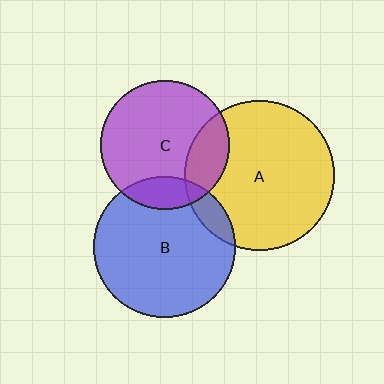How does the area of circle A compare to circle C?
Approximately 1.3 times.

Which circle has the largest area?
Circle A (yellow).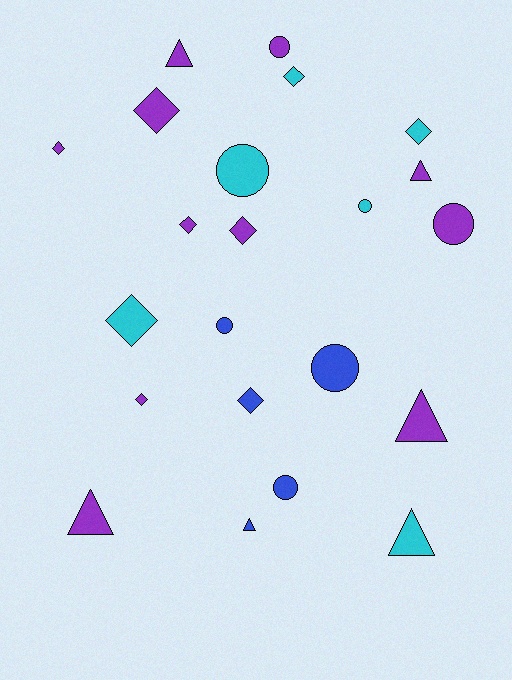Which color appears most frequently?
Purple, with 11 objects.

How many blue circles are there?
There are 3 blue circles.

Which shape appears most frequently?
Diamond, with 9 objects.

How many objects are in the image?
There are 22 objects.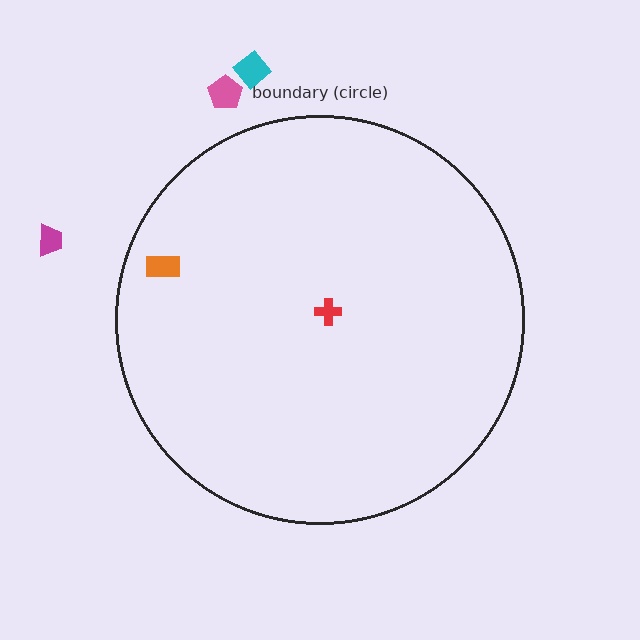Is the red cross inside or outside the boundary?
Inside.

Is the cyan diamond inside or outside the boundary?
Outside.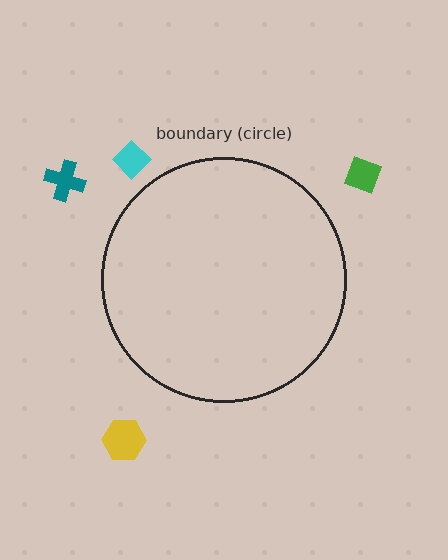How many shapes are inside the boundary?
0 inside, 4 outside.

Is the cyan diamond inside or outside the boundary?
Outside.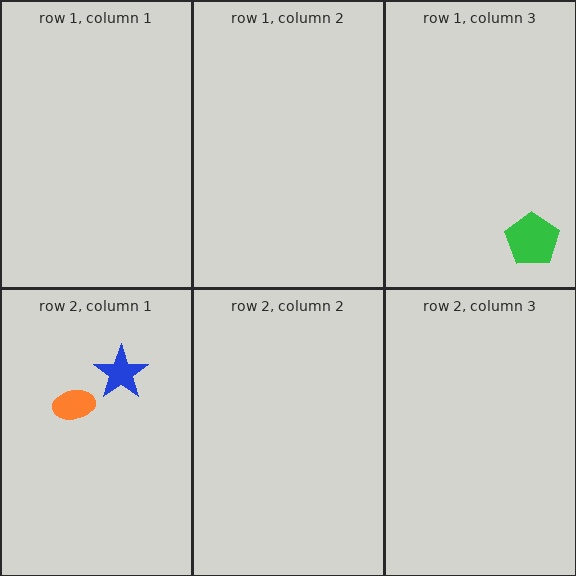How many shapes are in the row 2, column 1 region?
2.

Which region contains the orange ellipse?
The row 2, column 1 region.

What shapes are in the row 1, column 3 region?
The green pentagon.